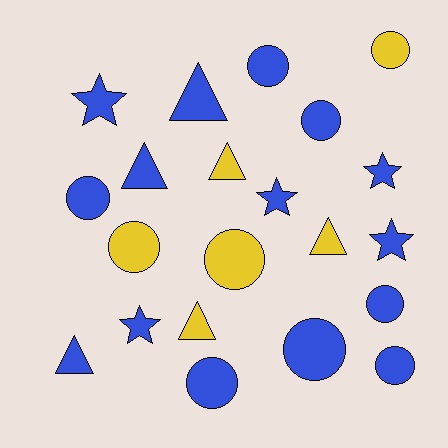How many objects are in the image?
There are 21 objects.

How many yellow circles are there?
There are 3 yellow circles.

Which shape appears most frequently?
Circle, with 10 objects.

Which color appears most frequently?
Blue, with 15 objects.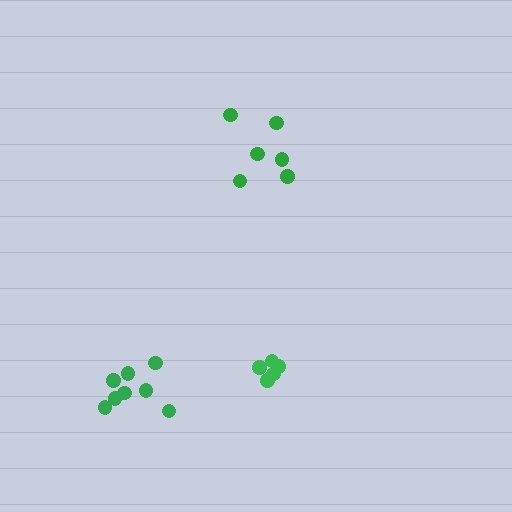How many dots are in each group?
Group 1: 5 dots, Group 2: 6 dots, Group 3: 8 dots (19 total).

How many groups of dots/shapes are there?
There are 3 groups.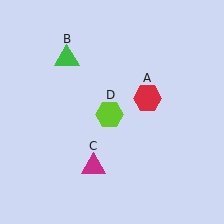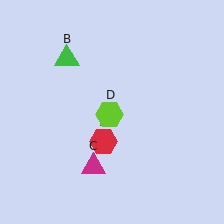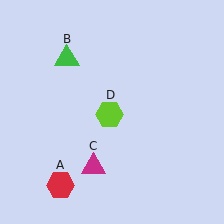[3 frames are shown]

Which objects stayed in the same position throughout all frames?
Green triangle (object B) and magenta triangle (object C) and lime hexagon (object D) remained stationary.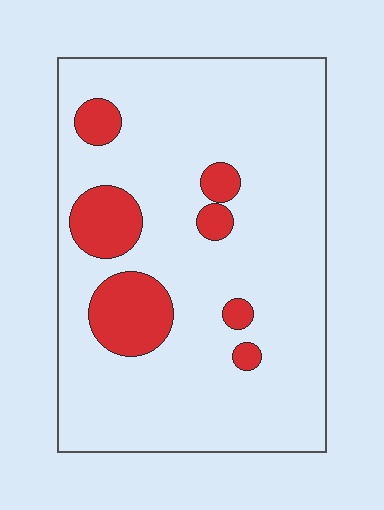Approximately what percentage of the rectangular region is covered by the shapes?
Approximately 15%.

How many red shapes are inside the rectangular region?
7.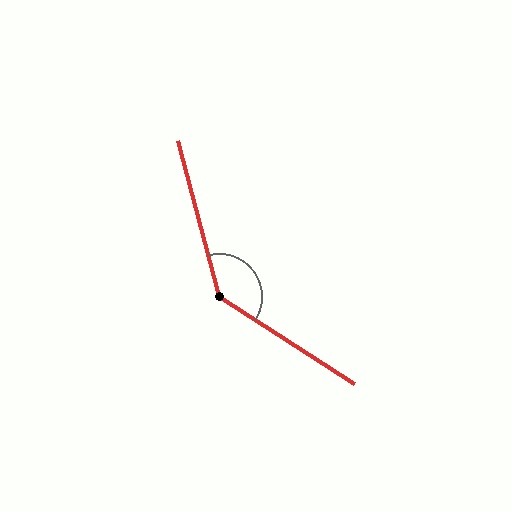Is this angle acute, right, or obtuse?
It is obtuse.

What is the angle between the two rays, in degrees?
Approximately 137 degrees.